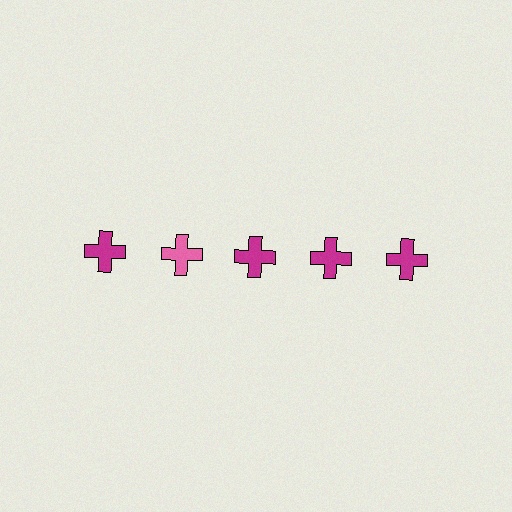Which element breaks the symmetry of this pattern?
The pink cross in the top row, second from left column breaks the symmetry. All other shapes are magenta crosses.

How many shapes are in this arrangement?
There are 5 shapes arranged in a grid pattern.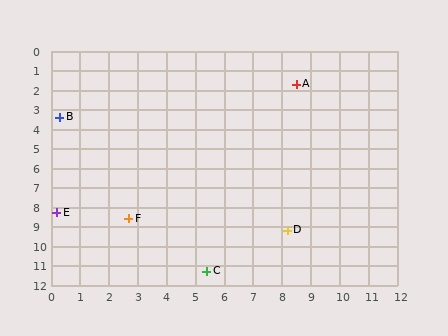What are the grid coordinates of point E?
Point E is at approximately (0.2, 8.3).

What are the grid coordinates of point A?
Point A is at approximately (8.5, 1.7).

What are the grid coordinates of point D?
Point D is at approximately (8.2, 9.2).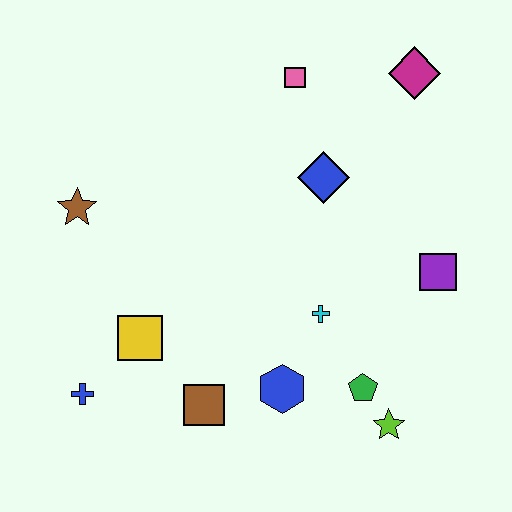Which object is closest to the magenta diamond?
The pink square is closest to the magenta diamond.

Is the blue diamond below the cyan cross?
No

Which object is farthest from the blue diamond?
The blue cross is farthest from the blue diamond.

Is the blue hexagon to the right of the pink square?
No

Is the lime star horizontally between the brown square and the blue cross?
No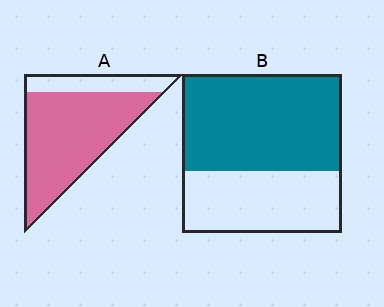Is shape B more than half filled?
Yes.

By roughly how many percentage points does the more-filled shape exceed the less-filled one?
By roughly 20 percentage points (A over B).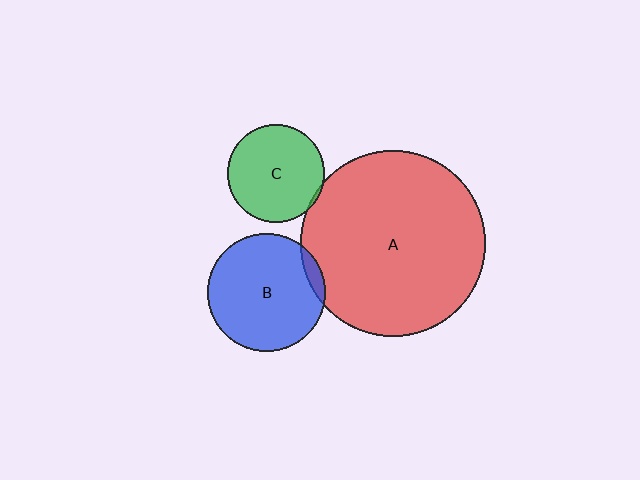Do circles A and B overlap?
Yes.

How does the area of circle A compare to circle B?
Approximately 2.5 times.